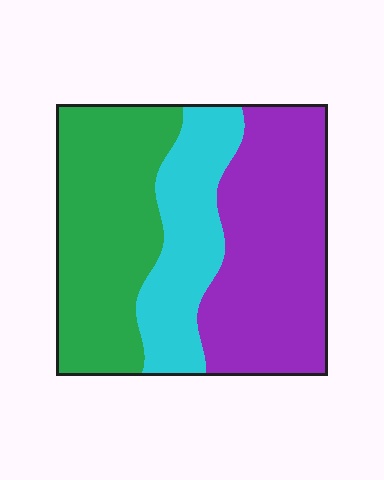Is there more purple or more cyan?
Purple.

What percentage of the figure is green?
Green covers about 35% of the figure.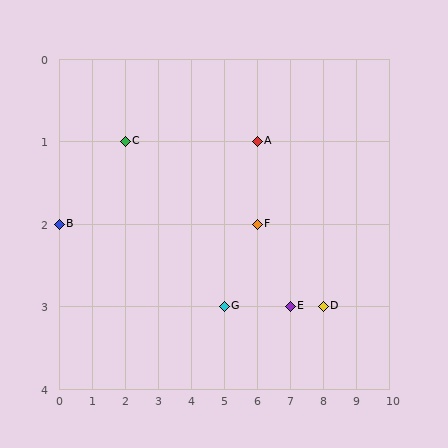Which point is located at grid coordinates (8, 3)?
Point D is at (8, 3).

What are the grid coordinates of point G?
Point G is at grid coordinates (5, 3).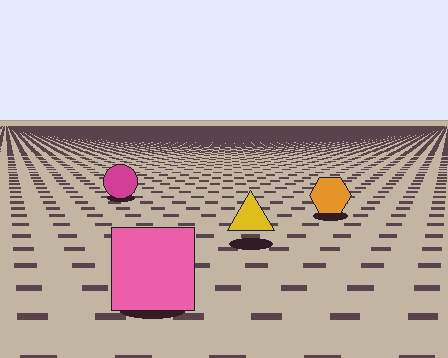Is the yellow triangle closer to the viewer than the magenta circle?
Yes. The yellow triangle is closer — you can tell from the texture gradient: the ground texture is coarser near it.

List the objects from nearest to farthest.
From nearest to farthest: the pink square, the yellow triangle, the orange hexagon, the magenta circle.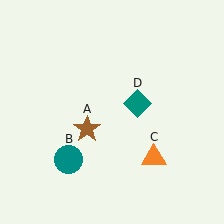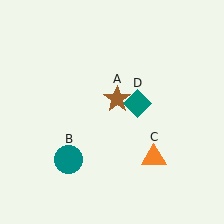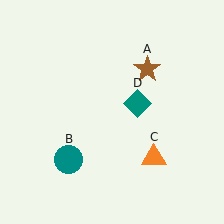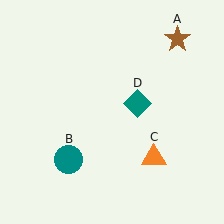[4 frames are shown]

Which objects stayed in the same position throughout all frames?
Teal circle (object B) and orange triangle (object C) and teal diamond (object D) remained stationary.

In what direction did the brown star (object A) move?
The brown star (object A) moved up and to the right.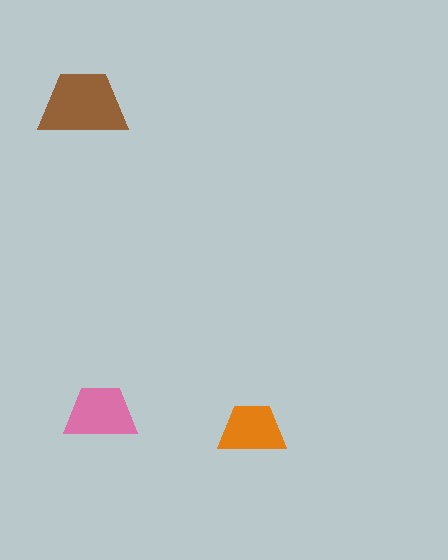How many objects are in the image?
There are 3 objects in the image.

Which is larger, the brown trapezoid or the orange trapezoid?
The brown one.